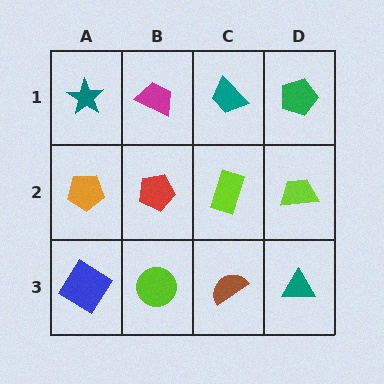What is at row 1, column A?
A teal star.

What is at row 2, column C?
A lime rectangle.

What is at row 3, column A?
A blue diamond.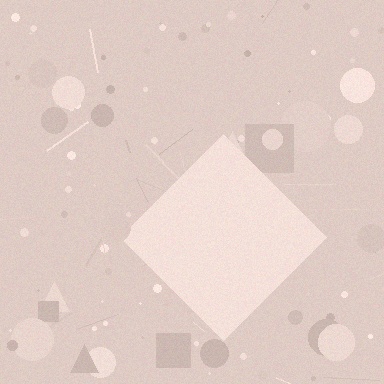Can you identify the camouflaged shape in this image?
The camouflaged shape is a diamond.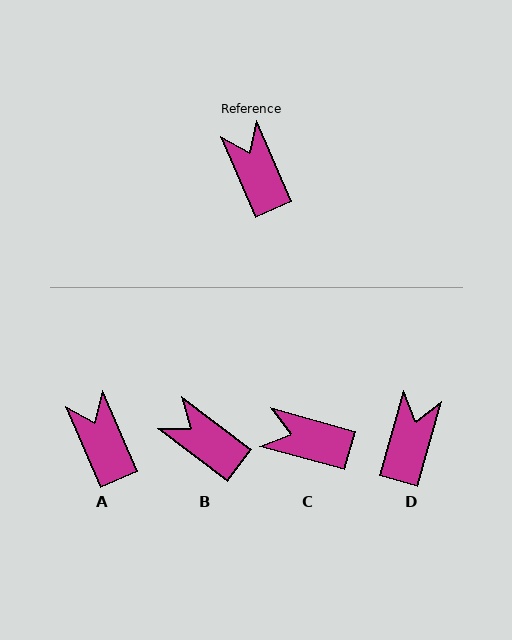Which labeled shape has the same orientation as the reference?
A.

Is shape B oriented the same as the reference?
No, it is off by about 30 degrees.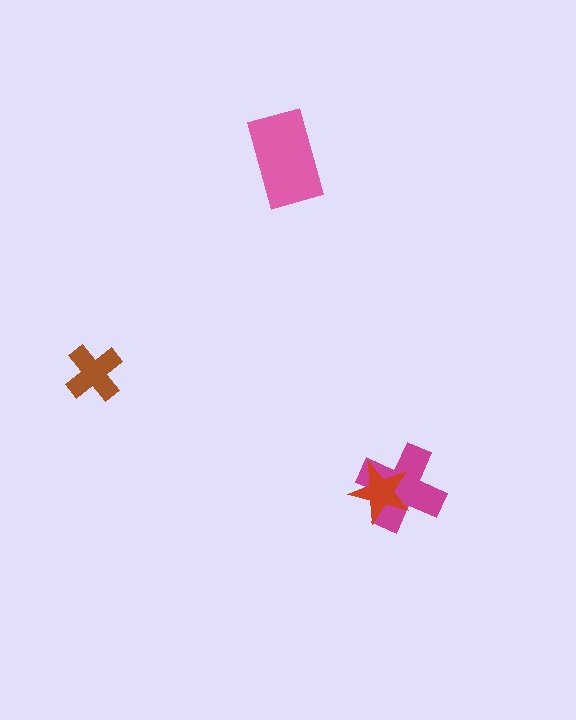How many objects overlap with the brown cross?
0 objects overlap with the brown cross.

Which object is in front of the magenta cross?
The red star is in front of the magenta cross.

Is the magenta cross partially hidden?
Yes, it is partially covered by another shape.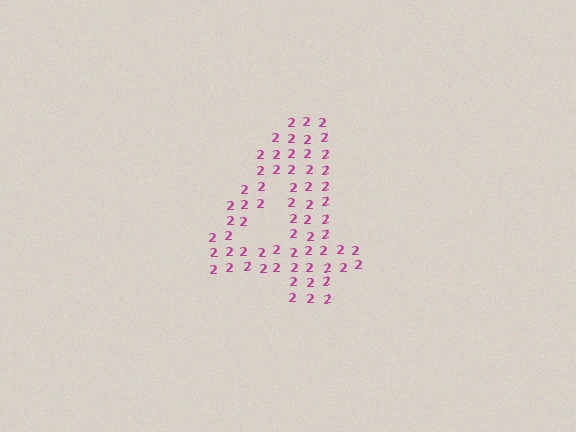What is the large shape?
The large shape is the digit 4.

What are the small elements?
The small elements are digit 2's.